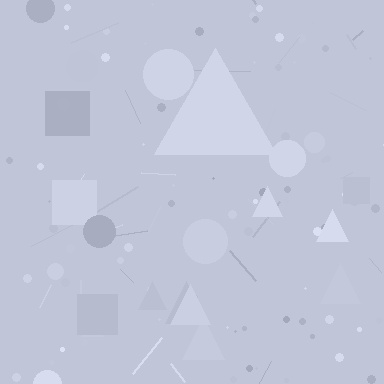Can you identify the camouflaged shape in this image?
The camouflaged shape is a triangle.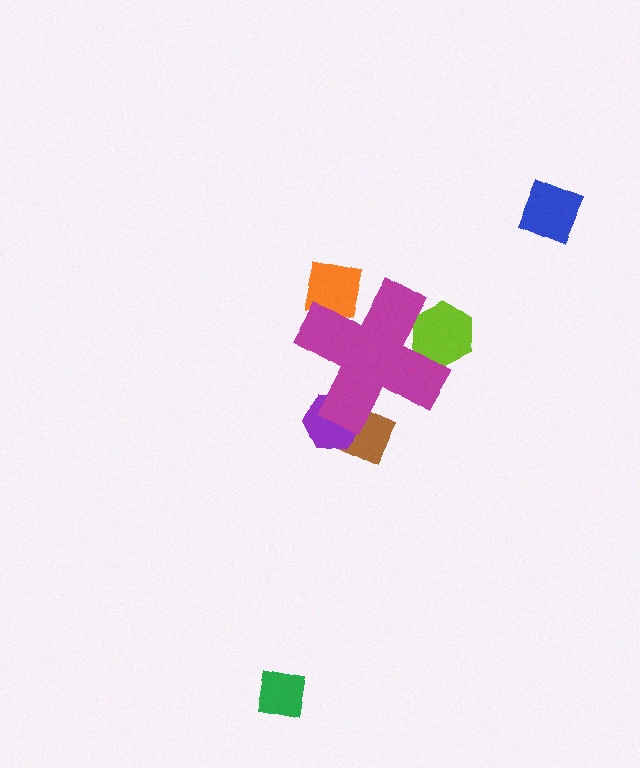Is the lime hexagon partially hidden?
Yes, the lime hexagon is partially hidden behind the magenta cross.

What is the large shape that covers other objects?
A magenta cross.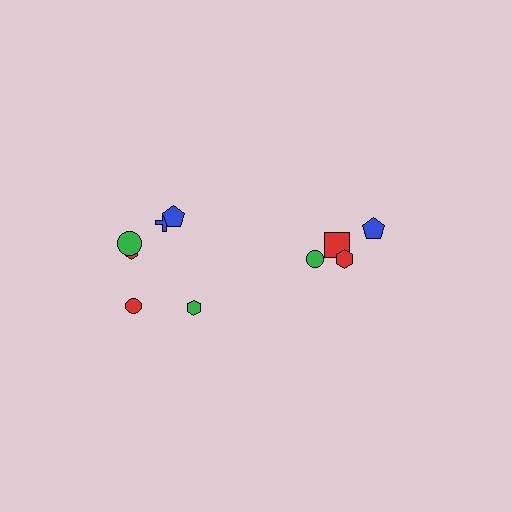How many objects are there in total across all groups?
There are 10 objects.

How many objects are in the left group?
There are 6 objects.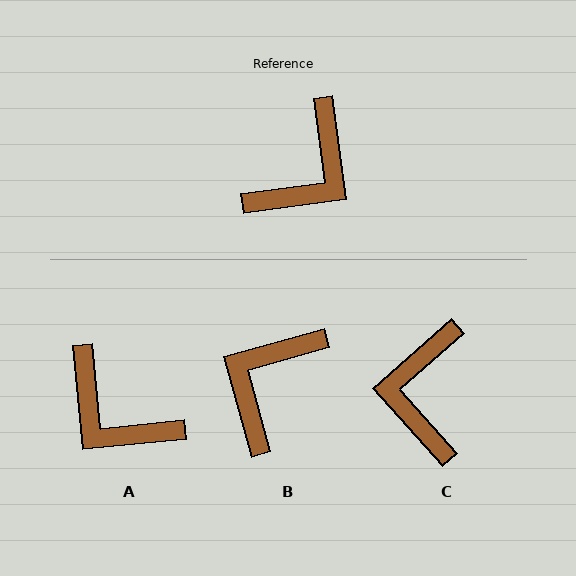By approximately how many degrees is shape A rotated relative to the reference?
Approximately 92 degrees clockwise.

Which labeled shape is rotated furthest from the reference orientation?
B, about 172 degrees away.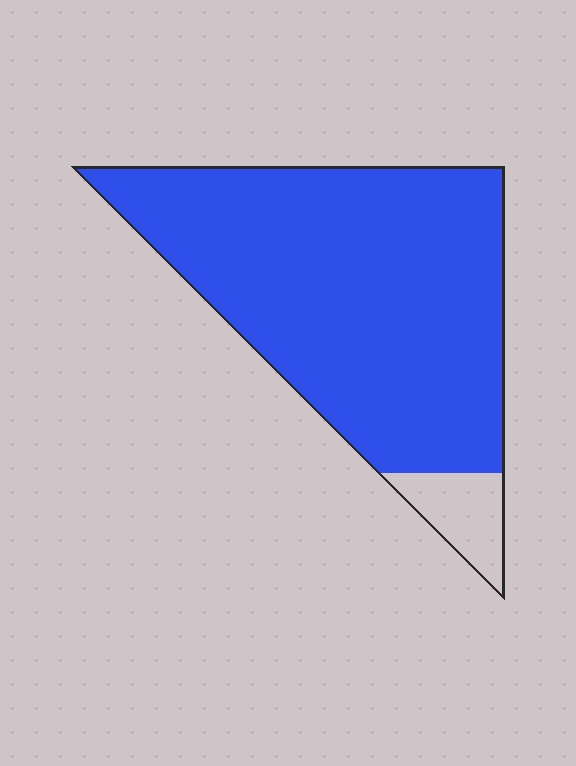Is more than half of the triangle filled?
Yes.